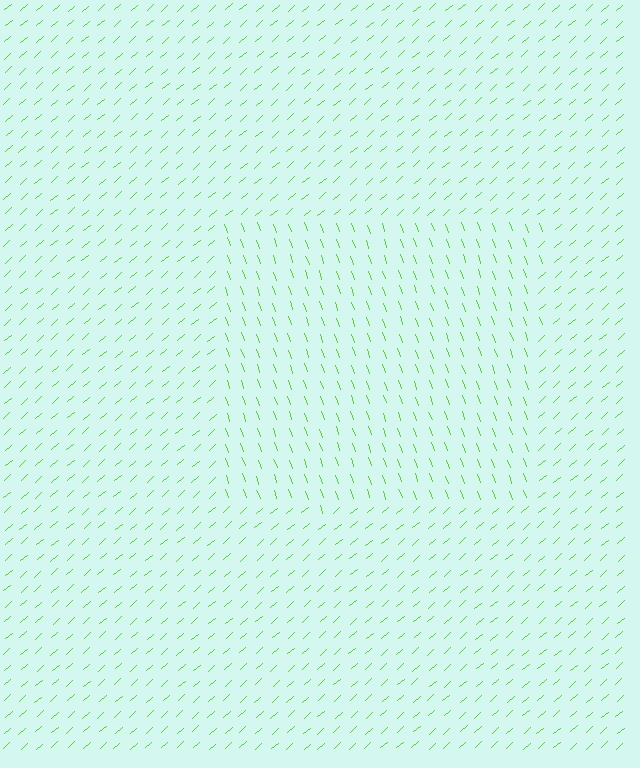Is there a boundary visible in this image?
Yes, there is a texture boundary formed by a change in line orientation.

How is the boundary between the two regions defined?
The boundary is defined purely by a change in line orientation (approximately 68 degrees difference). All lines are the same color and thickness.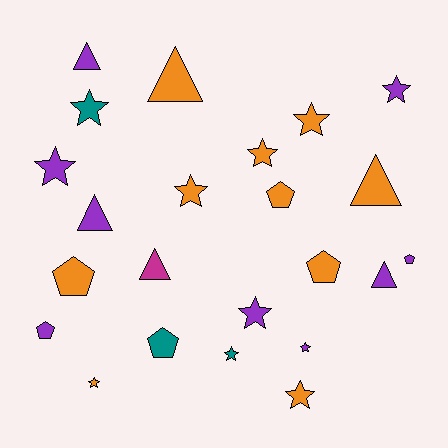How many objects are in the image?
There are 23 objects.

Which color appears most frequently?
Orange, with 10 objects.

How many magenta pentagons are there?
There are no magenta pentagons.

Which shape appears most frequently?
Star, with 11 objects.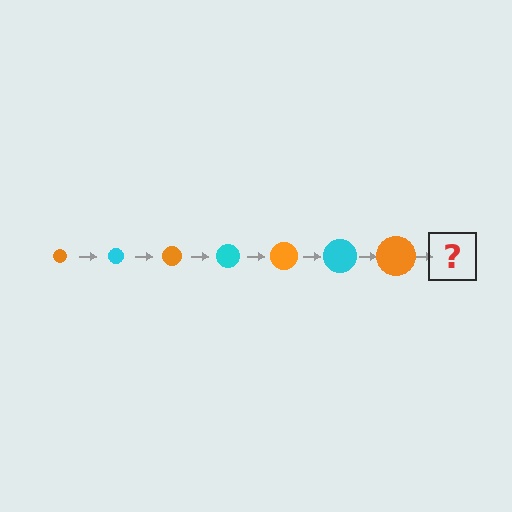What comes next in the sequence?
The next element should be a cyan circle, larger than the previous one.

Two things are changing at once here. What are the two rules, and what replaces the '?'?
The two rules are that the circle grows larger each step and the color cycles through orange and cyan. The '?' should be a cyan circle, larger than the previous one.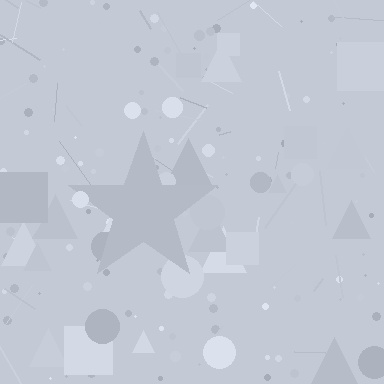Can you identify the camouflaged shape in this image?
The camouflaged shape is a star.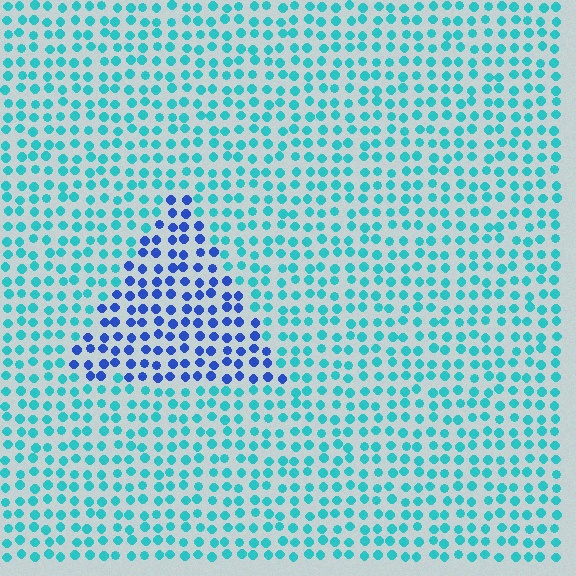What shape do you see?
I see a triangle.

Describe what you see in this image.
The image is filled with small cyan elements in a uniform arrangement. A triangle-shaped region is visible where the elements are tinted to a slightly different hue, forming a subtle color boundary.